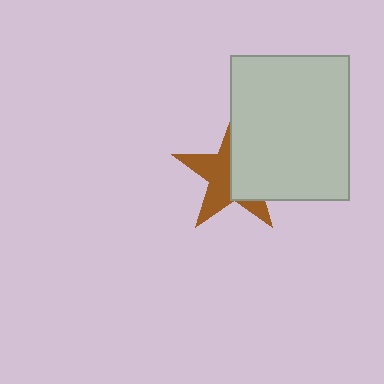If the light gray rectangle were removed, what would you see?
You would see the complete brown star.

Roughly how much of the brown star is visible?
About half of it is visible (roughly 50%).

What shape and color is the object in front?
The object in front is a light gray rectangle.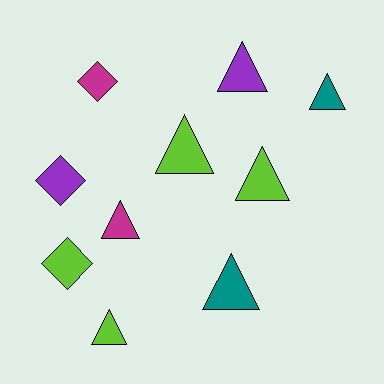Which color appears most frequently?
Lime, with 4 objects.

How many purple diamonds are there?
There is 1 purple diamond.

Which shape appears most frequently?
Triangle, with 7 objects.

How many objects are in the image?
There are 10 objects.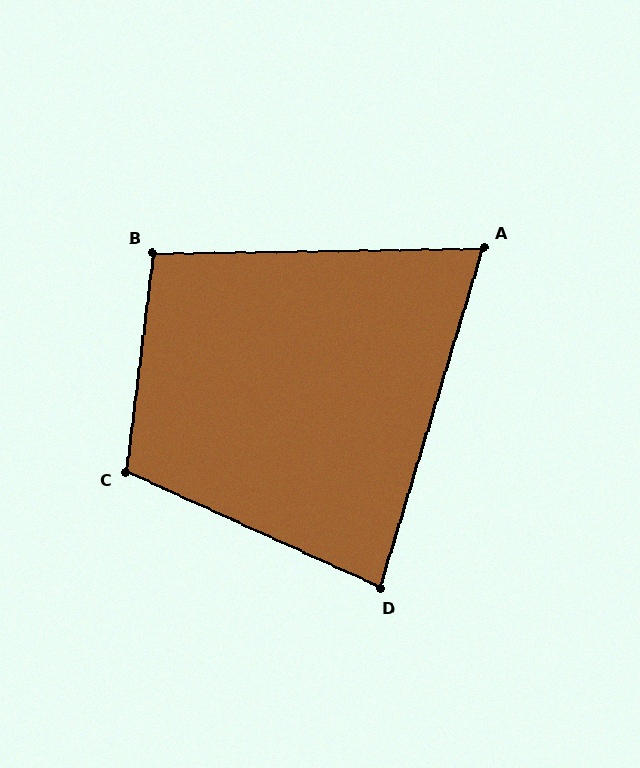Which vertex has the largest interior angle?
C, at approximately 108 degrees.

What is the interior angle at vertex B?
Approximately 98 degrees (obtuse).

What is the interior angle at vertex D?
Approximately 82 degrees (acute).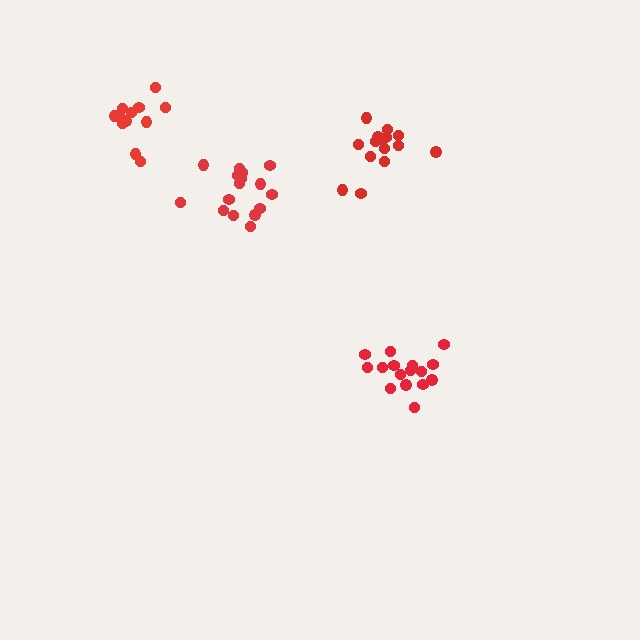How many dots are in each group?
Group 1: 16 dots, Group 2: 16 dots, Group 3: 12 dots, Group 4: 15 dots (59 total).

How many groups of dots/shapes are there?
There are 4 groups.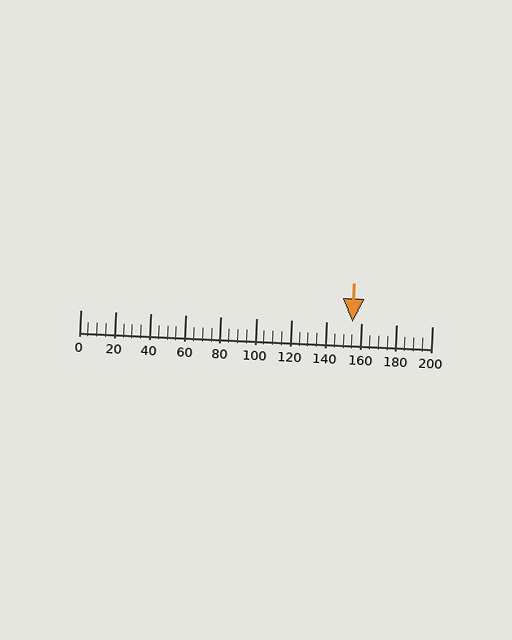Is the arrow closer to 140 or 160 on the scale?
The arrow is closer to 160.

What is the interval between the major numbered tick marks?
The major tick marks are spaced 20 units apart.